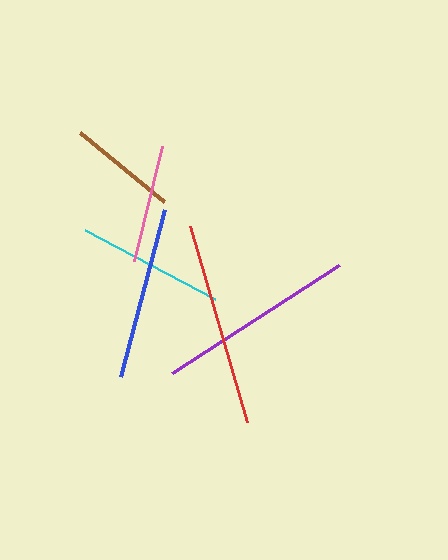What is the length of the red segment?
The red segment is approximately 204 pixels long.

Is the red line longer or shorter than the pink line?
The red line is longer than the pink line.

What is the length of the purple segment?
The purple segment is approximately 199 pixels long.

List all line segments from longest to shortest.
From longest to shortest: red, purple, blue, cyan, pink, brown.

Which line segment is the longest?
The red line is the longest at approximately 204 pixels.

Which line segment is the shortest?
The brown line is the shortest at approximately 108 pixels.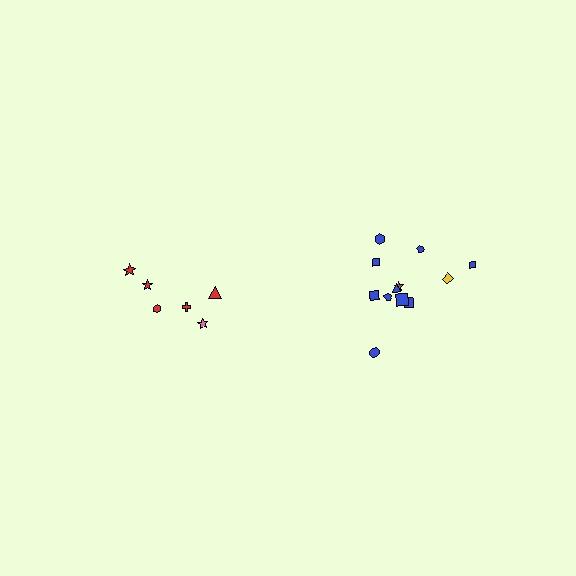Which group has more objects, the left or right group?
The right group.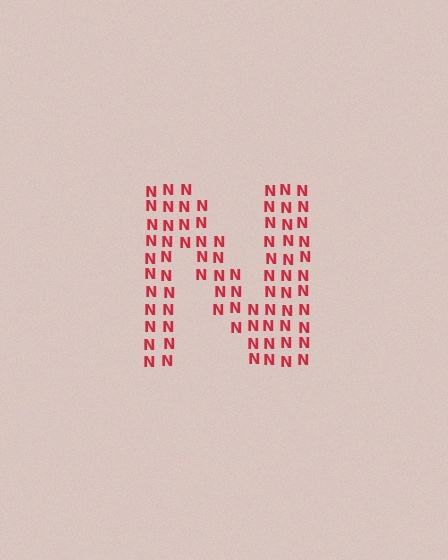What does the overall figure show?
The overall figure shows the letter N.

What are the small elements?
The small elements are letter N's.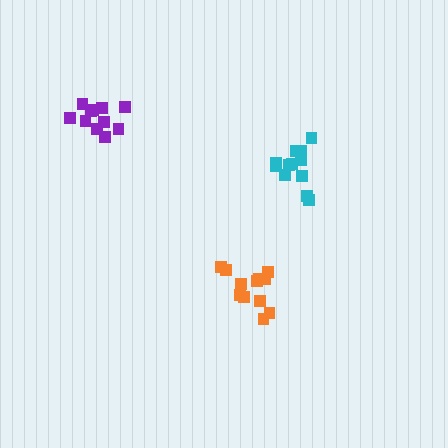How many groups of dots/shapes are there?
There are 3 groups.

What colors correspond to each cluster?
The clusters are colored: orange, cyan, purple.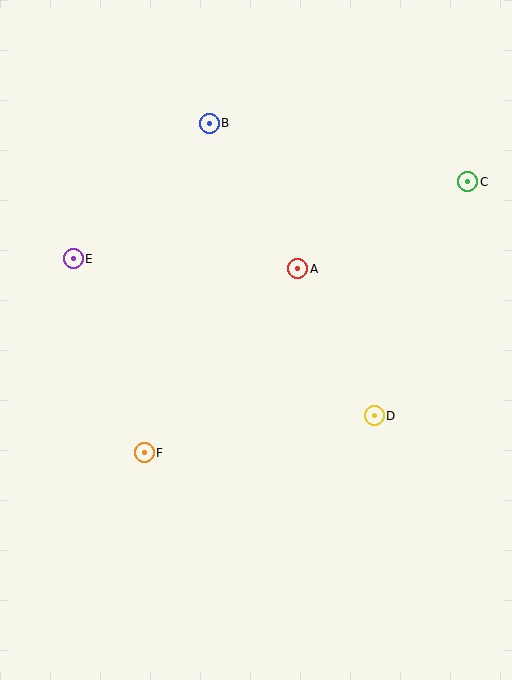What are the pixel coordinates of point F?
Point F is at (144, 453).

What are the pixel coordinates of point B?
Point B is at (209, 123).